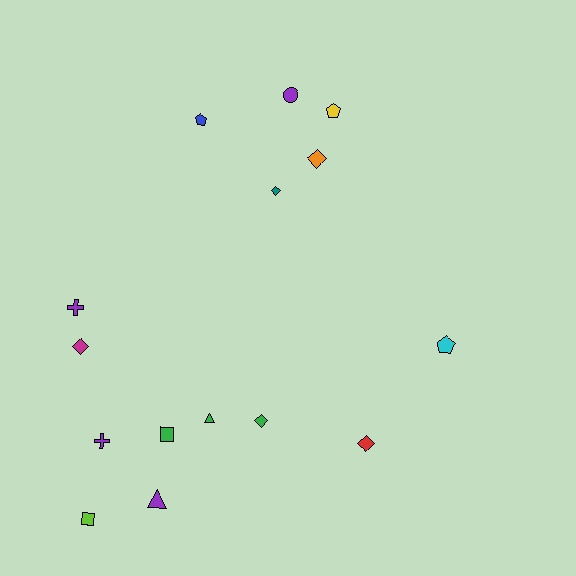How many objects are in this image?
There are 15 objects.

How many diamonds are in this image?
There are 5 diamonds.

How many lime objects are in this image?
There is 1 lime object.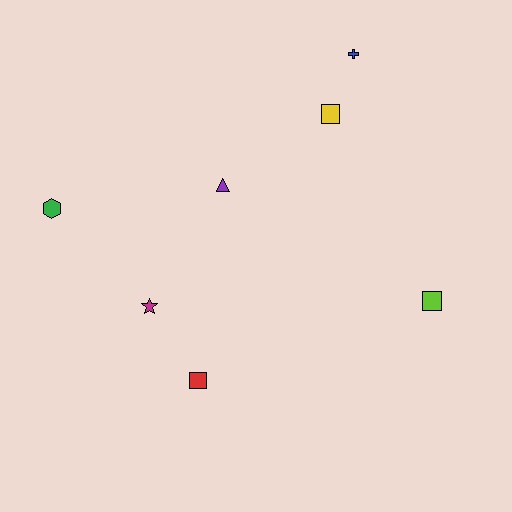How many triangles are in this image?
There is 1 triangle.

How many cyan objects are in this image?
There are no cyan objects.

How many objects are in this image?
There are 7 objects.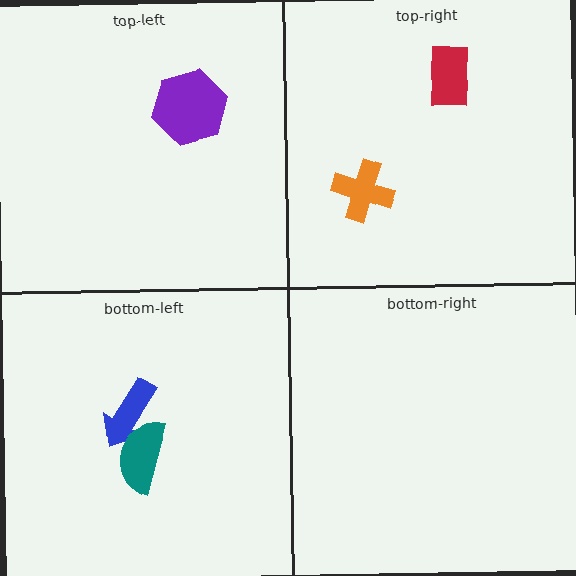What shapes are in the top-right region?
The orange cross, the red rectangle.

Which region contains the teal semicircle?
The bottom-left region.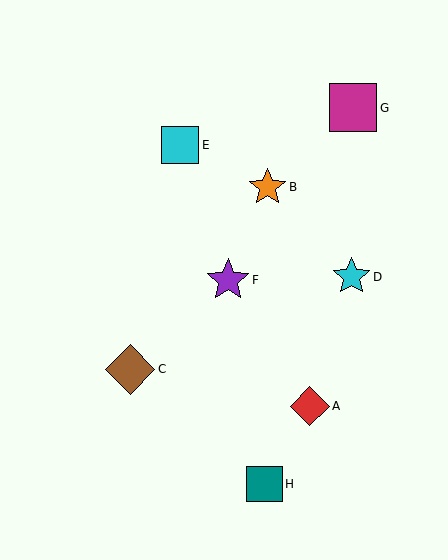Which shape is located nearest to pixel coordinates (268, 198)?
The orange star (labeled B) at (268, 187) is nearest to that location.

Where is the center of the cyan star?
The center of the cyan star is at (352, 277).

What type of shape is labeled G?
Shape G is a magenta square.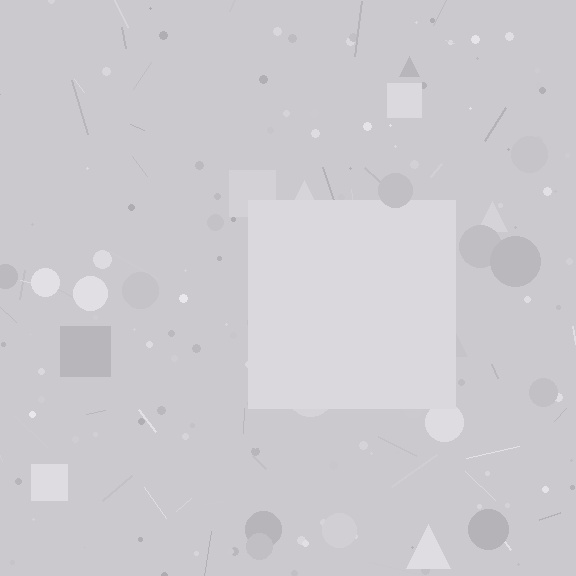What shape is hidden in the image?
A square is hidden in the image.